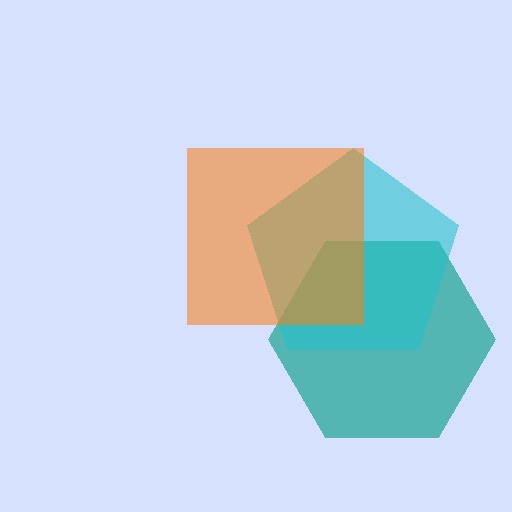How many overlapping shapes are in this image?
There are 3 overlapping shapes in the image.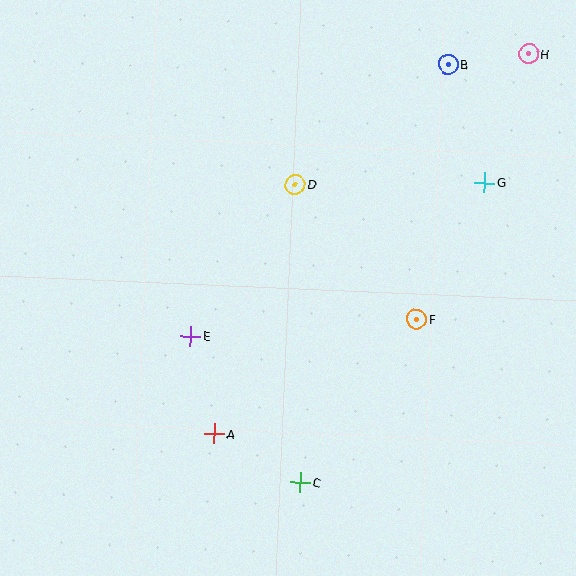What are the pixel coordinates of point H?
Point H is at (529, 54).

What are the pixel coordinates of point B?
Point B is at (448, 65).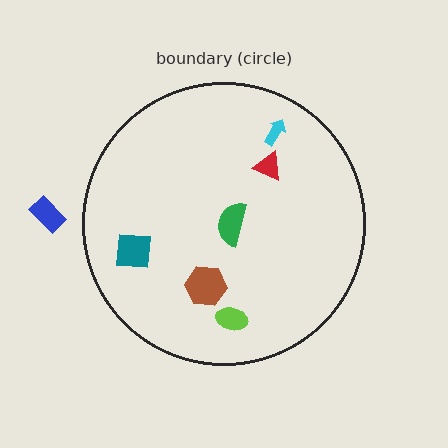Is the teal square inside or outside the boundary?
Inside.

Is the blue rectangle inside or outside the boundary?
Outside.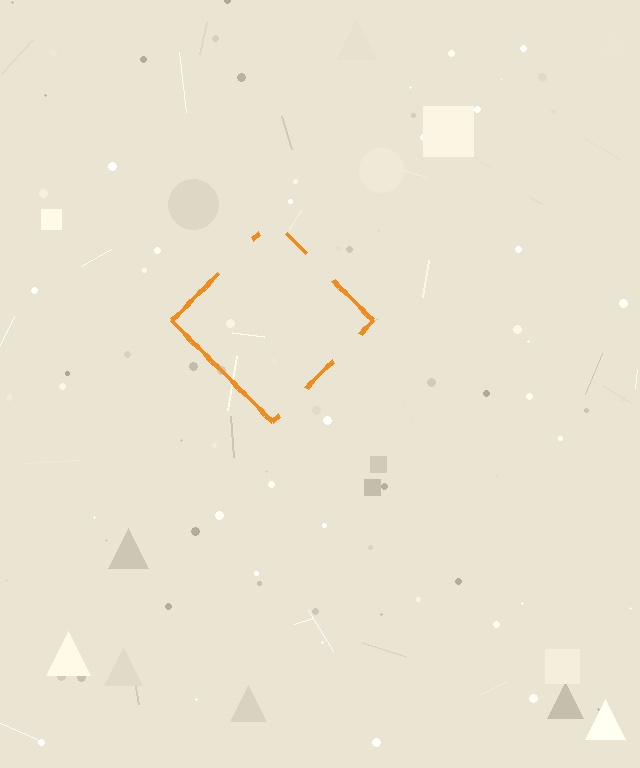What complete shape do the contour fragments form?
The contour fragments form a diamond.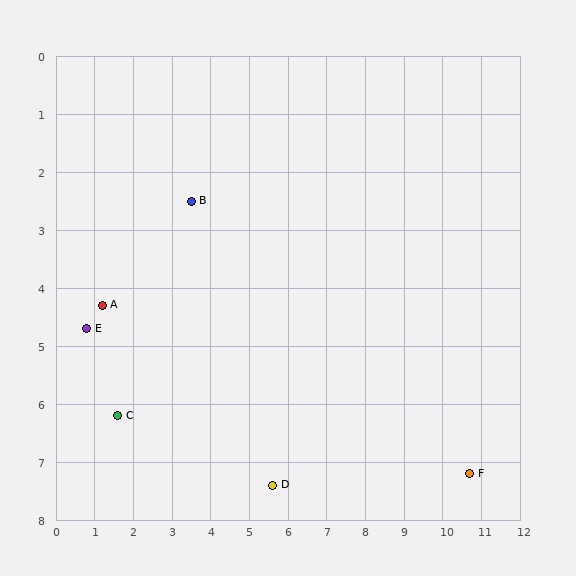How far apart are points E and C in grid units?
Points E and C are about 1.7 grid units apart.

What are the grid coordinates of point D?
Point D is at approximately (5.6, 7.4).